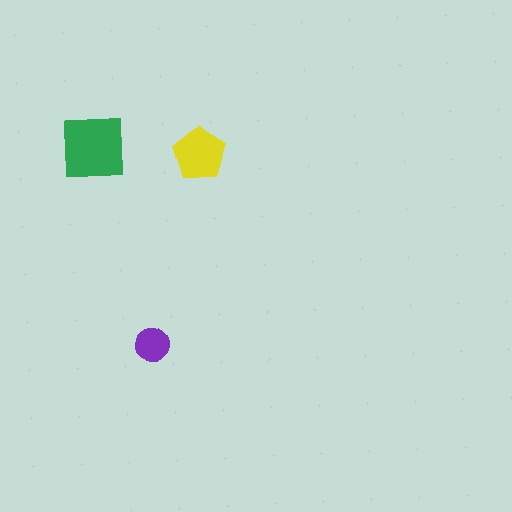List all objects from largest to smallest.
The green square, the yellow pentagon, the purple circle.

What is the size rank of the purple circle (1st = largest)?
3rd.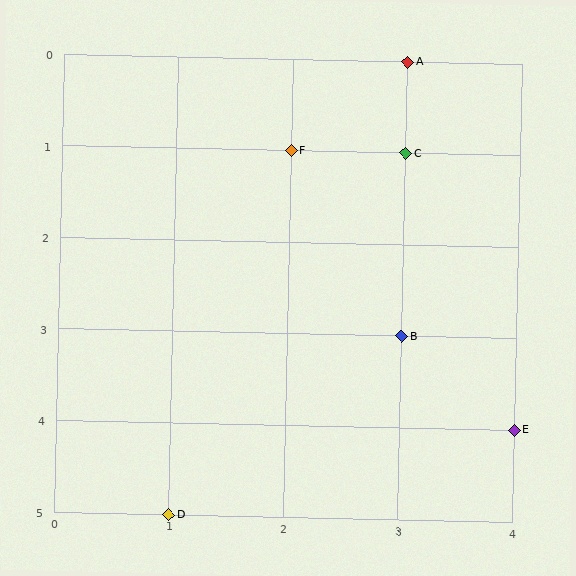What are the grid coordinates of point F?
Point F is at grid coordinates (2, 1).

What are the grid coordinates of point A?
Point A is at grid coordinates (3, 0).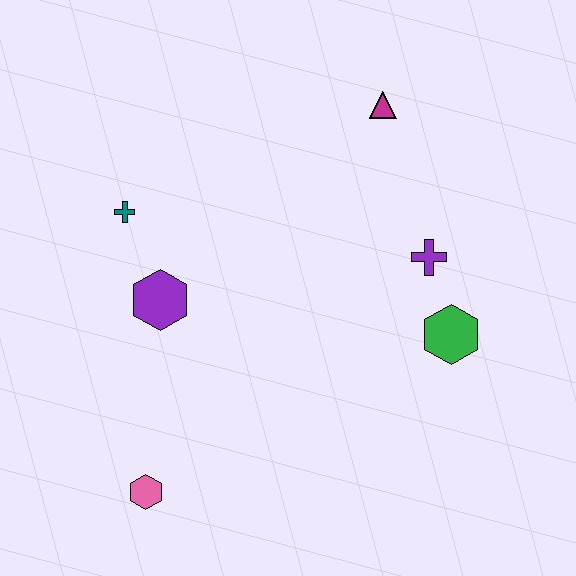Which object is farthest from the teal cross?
The green hexagon is farthest from the teal cross.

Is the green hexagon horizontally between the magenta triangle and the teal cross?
No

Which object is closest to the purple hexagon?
The teal cross is closest to the purple hexagon.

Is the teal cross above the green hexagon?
Yes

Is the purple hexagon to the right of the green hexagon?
No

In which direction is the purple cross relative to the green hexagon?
The purple cross is above the green hexagon.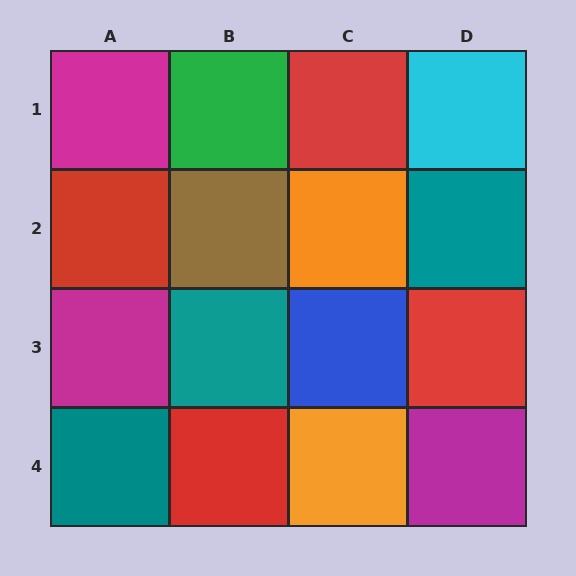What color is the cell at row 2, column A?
Red.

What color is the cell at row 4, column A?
Teal.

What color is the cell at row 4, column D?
Magenta.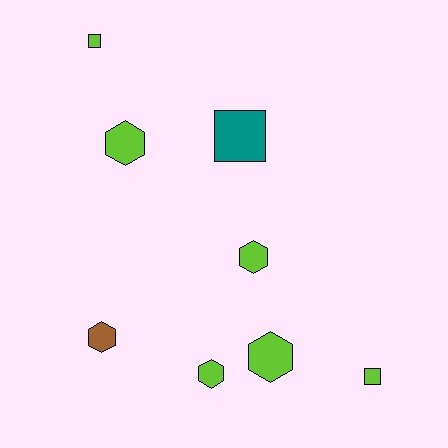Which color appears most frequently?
Lime, with 6 objects.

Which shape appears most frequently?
Hexagon, with 5 objects.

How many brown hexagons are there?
There is 1 brown hexagon.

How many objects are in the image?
There are 8 objects.